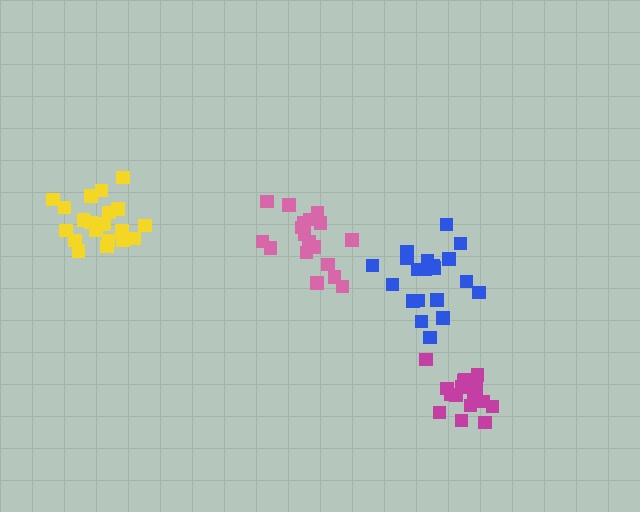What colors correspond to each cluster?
The clusters are colored: yellow, magenta, blue, pink.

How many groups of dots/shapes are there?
There are 4 groups.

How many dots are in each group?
Group 1: 21 dots, Group 2: 16 dots, Group 3: 20 dots, Group 4: 18 dots (75 total).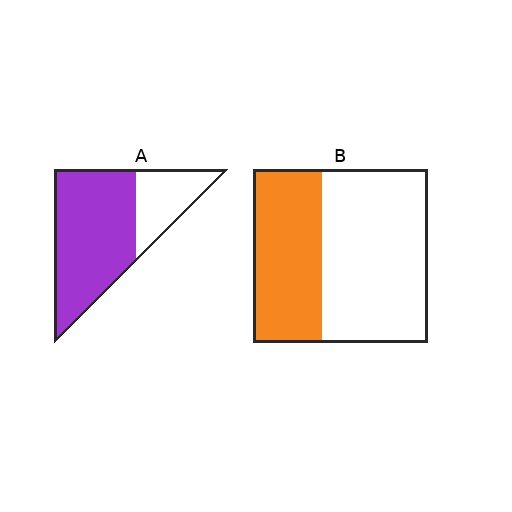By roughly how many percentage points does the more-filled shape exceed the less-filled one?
By roughly 30 percentage points (A over B).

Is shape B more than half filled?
No.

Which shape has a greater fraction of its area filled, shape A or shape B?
Shape A.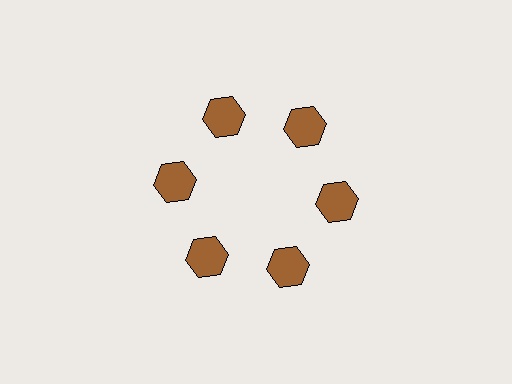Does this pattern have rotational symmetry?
Yes, this pattern has 6-fold rotational symmetry. It looks the same after rotating 60 degrees around the center.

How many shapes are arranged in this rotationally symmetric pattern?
There are 6 shapes, arranged in 6 groups of 1.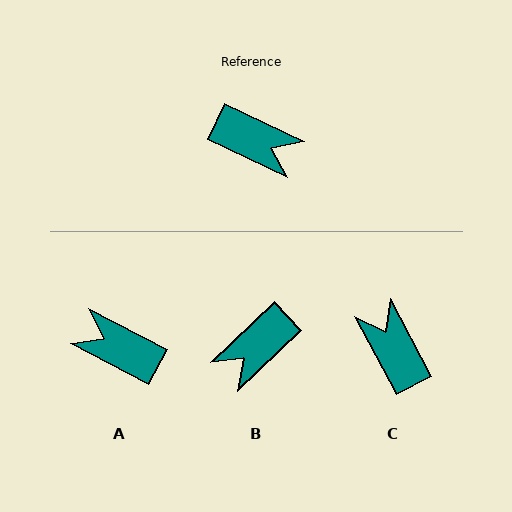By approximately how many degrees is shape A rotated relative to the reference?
Approximately 178 degrees counter-clockwise.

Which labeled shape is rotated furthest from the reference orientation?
A, about 178 degrees away.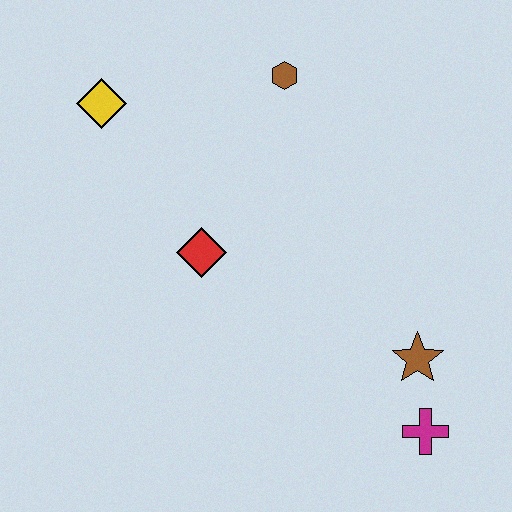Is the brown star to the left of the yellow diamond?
No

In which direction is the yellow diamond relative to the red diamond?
The yellow diamond is above the red diamond.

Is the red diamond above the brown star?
Yes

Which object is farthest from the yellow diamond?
The magenta cross is farthest from the yellow diamond.